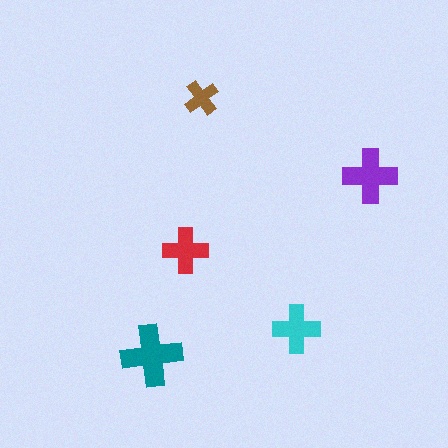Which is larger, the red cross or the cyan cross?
The cyan one.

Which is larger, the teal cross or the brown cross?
The teal one.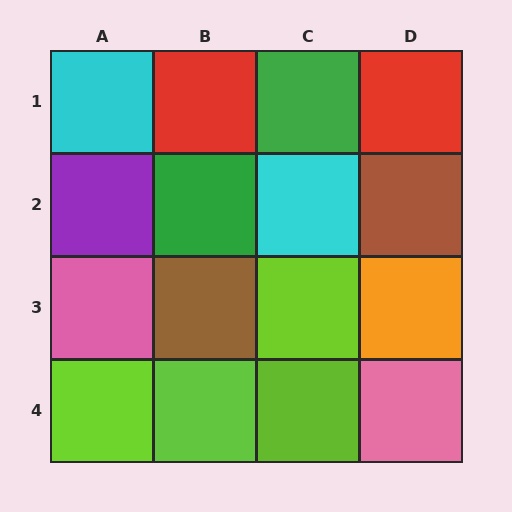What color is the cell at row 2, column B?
Green.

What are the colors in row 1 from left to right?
Cyan, red, green, red.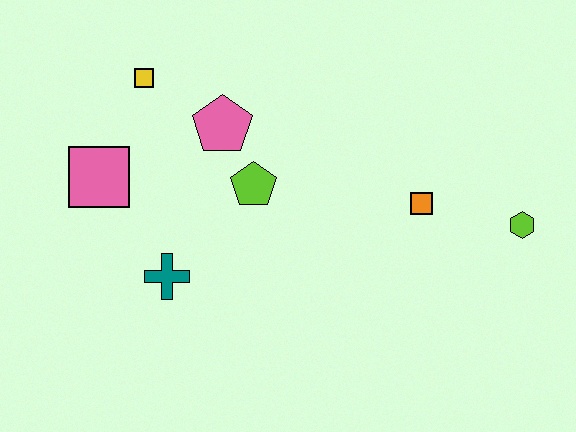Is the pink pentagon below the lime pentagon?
No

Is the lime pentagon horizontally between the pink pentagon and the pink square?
No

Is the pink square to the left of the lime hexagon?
Yes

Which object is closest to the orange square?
The lime hexagon is closest to the orange square.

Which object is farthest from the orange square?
The pink square is farthest from the orange square.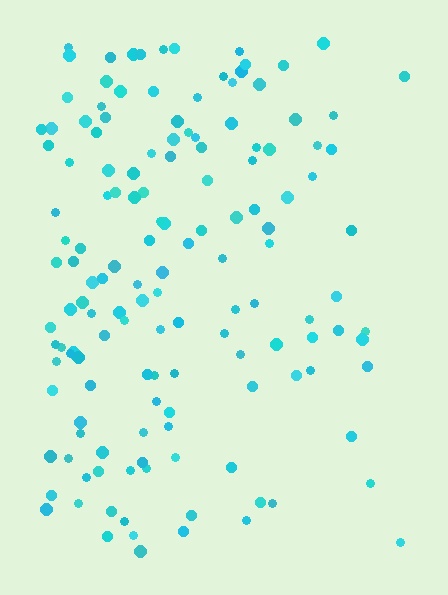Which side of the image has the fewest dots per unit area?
The right.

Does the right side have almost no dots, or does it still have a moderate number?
Still a moderate number, just noticeably fewer than the left.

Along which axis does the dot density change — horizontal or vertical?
Horizontal.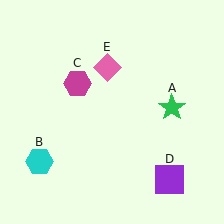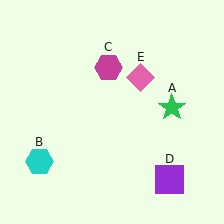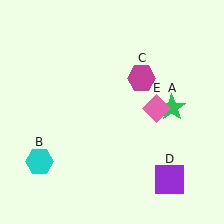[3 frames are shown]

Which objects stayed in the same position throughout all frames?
Green star (object A) and cyan hexagon (object B) and purple square (object D) remained stationary.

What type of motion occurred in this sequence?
The magenta hexagon (object C), pink diamond (object E) rotated clockwise around the center of the scene.